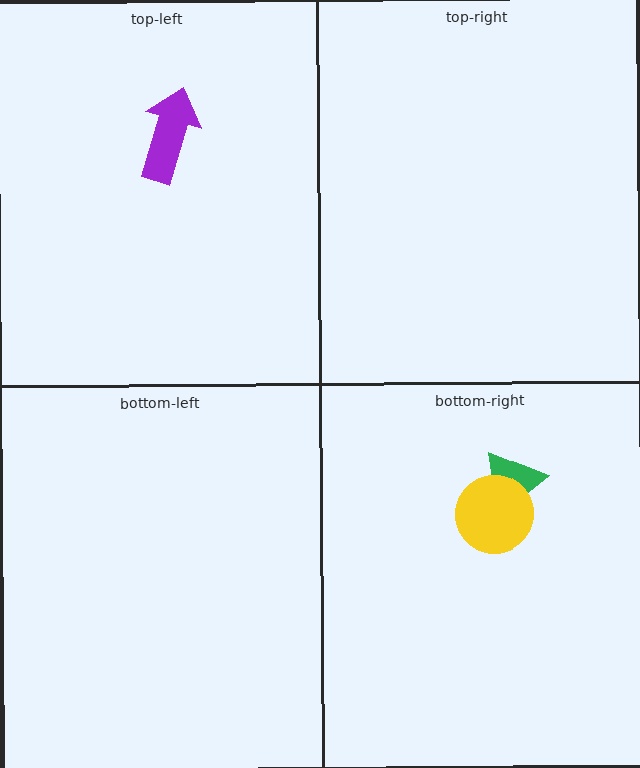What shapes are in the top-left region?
The purple arrow.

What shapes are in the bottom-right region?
The green triangle, the yellow circle.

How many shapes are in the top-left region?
1.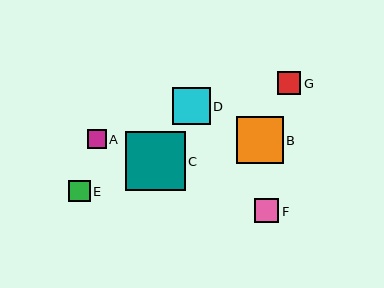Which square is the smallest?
Square A is the smallest with a size of approximately 18 pixels.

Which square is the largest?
Square C is the largest with a size of approximately 59 pixels.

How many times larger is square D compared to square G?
Square D is approximately 1.6 times the size of square G.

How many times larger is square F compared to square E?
Square F is approximately 1.1 times the size of square E.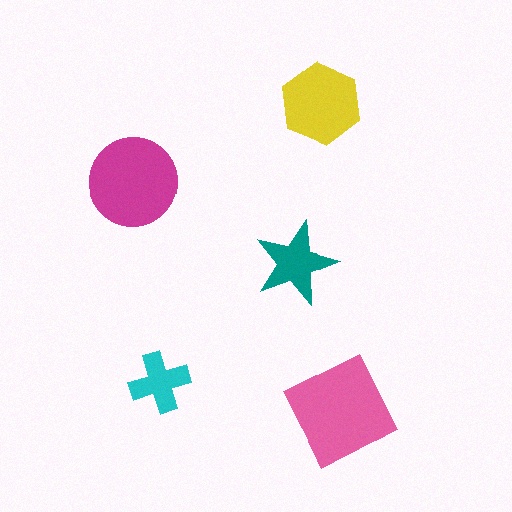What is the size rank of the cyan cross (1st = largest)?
5th.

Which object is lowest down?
The pink diamond is bottommost.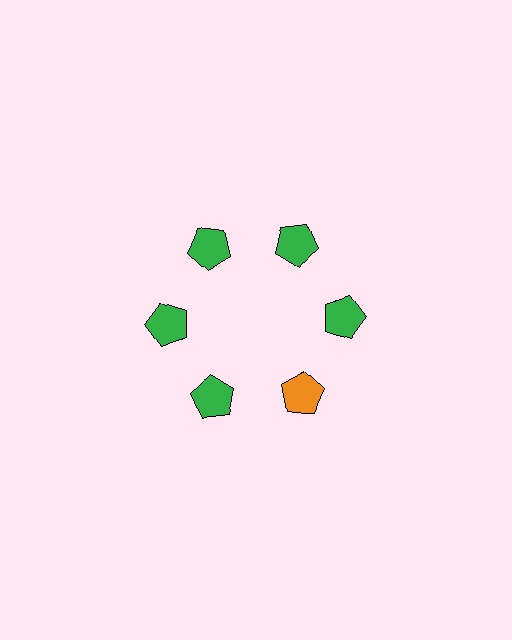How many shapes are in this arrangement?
There are 6 shapes arranged in a ring pattern.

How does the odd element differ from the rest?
It has a different color: orange instead of green.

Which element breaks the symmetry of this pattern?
The orange pentagon at roughly the 5 o'clock position breaks the symmetry. All other shapes are green pentagons.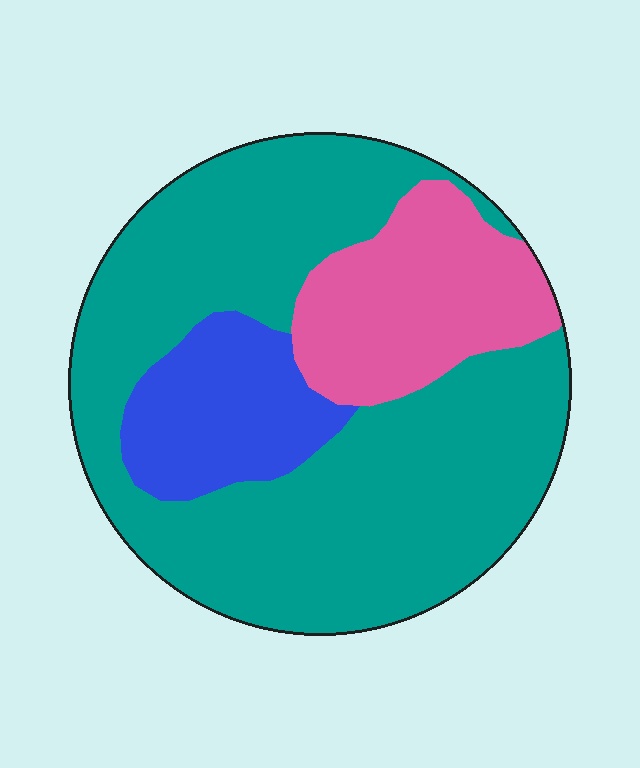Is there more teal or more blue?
Teal.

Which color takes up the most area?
Teal, at roughly 65%.